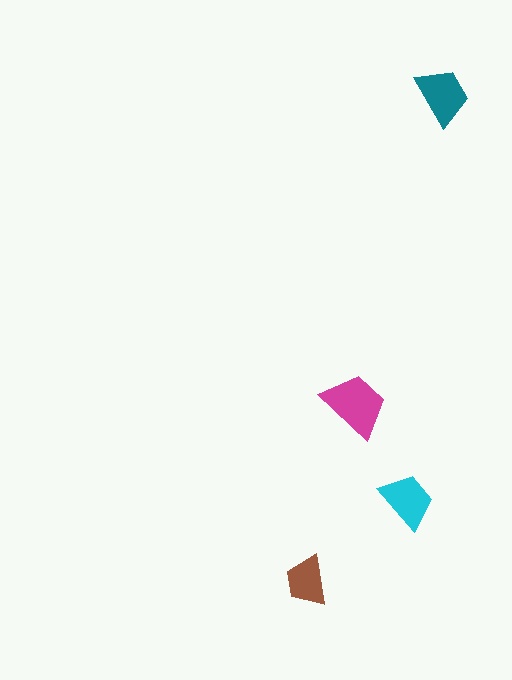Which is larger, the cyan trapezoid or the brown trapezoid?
The cyan one.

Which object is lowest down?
The brown trapezoid is bottommost.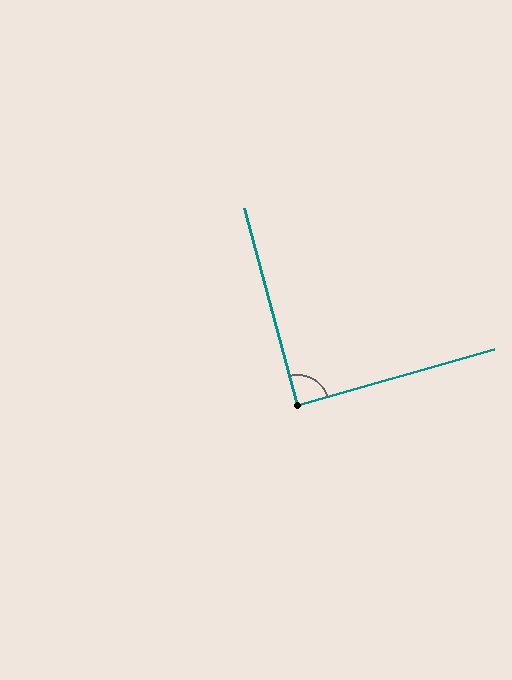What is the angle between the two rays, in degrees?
Approximately 89 degrees.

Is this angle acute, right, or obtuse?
It is approximately a right angle.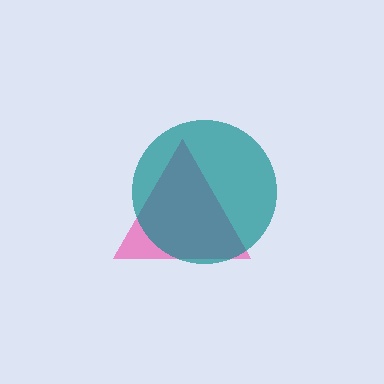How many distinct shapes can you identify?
There are 2 distinct shapes: a pink triangle, a teal circle.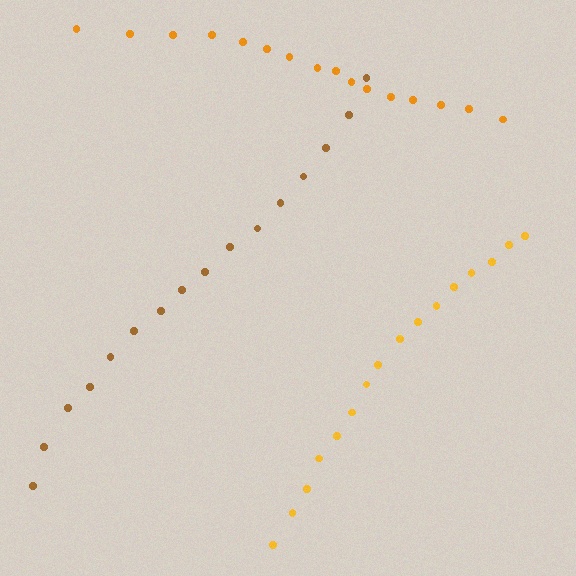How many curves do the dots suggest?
There are 3 distinct paths.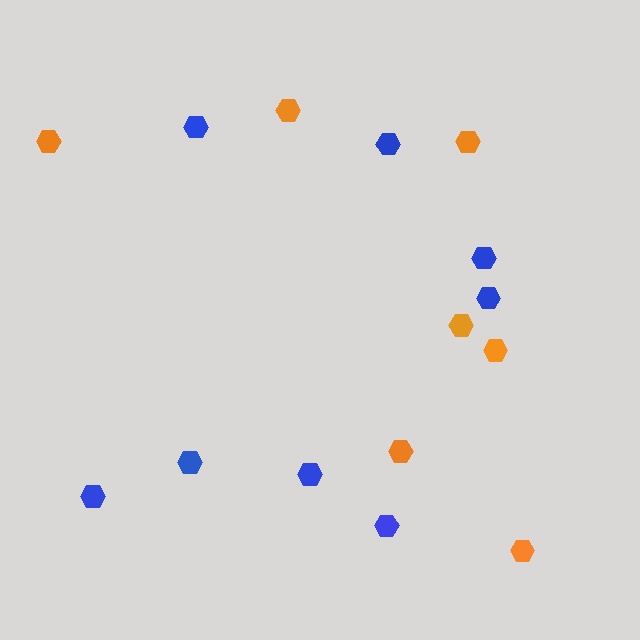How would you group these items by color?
There are 2 groups: one group of blue hexagons (8) and one group of orange hexagons (7).